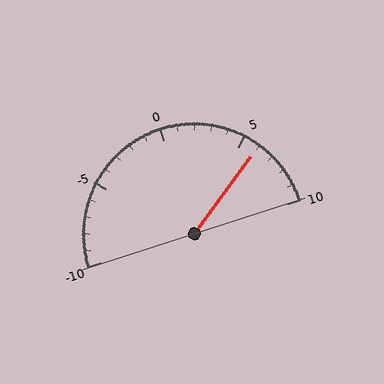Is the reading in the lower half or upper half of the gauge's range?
The reading is in the upper half of the range (-10 to 10).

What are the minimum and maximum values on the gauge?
The gauge ranges from -10 to 10.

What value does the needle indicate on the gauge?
The needle indicates approximately 6.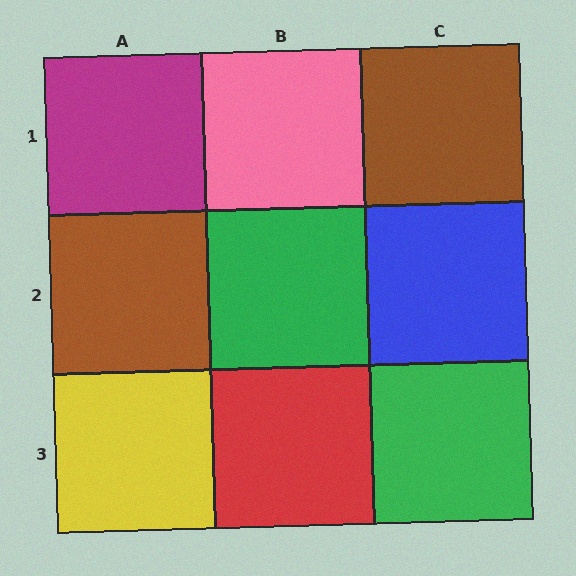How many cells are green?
2 cells are green.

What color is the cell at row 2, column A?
Brown.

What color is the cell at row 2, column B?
Green.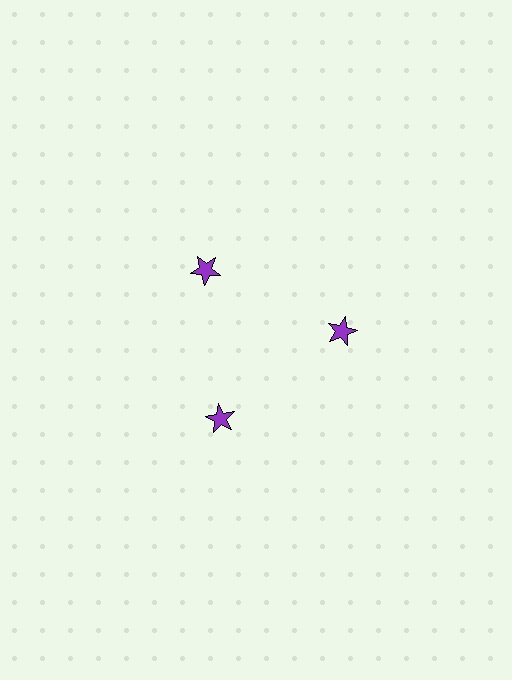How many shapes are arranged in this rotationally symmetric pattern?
There are 3 shapes, arranged in 3 groups of 1.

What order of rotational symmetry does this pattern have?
This pattern has 3-fold rotational symmetry.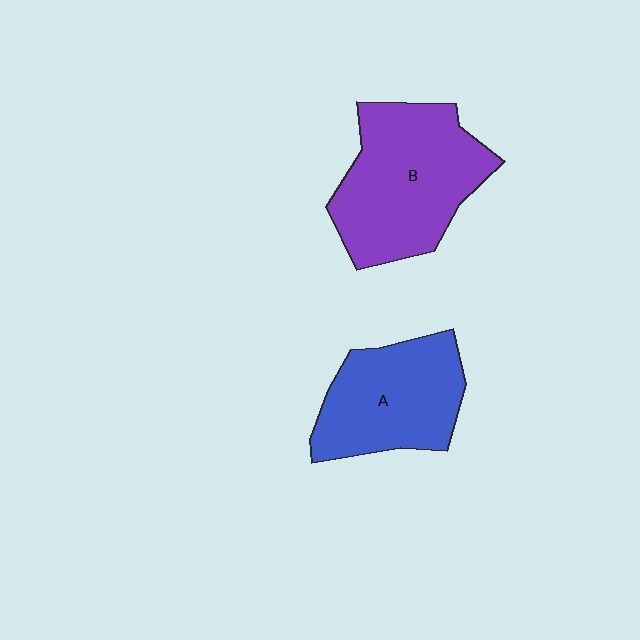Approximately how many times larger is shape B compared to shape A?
Approximately 1.3 times.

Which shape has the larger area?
Shape B (purple).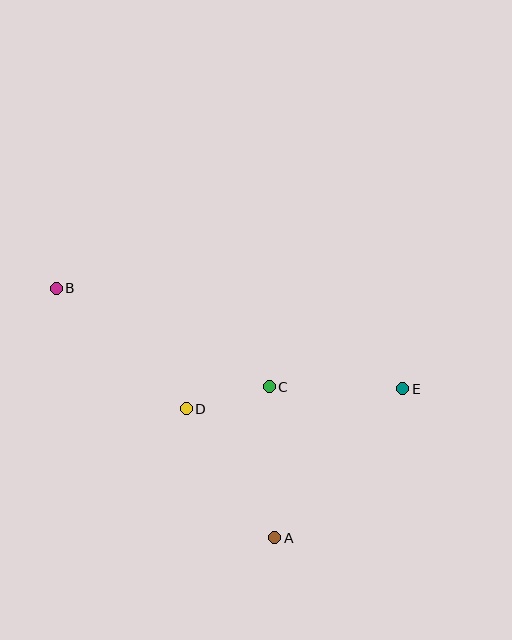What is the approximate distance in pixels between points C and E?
The distance between C and E is approximately 133 pixels.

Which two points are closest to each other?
Points C and D are closest to each other.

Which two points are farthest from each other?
Points B and E are farthest from each other.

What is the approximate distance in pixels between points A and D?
The distance between A and D is approximately 156 pixels.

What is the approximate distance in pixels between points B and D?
The distance between B and D is approximately 177 pixels.